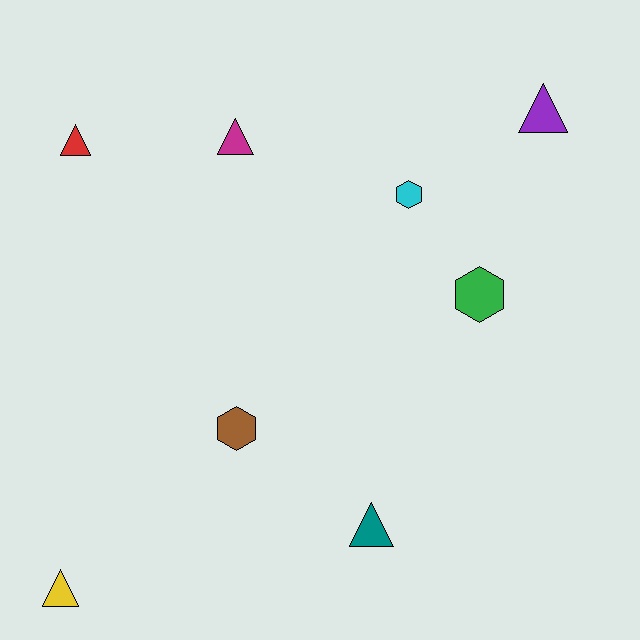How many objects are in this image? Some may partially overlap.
There are 8 objects.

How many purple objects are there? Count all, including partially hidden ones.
There is 1 purple object.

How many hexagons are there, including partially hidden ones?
There are 3 hexagons.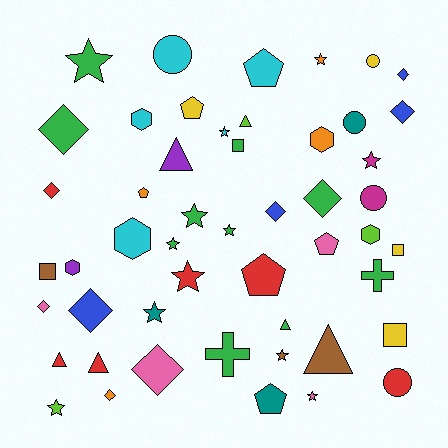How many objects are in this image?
There are 50 objects.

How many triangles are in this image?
There are 6 triangles.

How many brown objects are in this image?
There are 3 brown objects.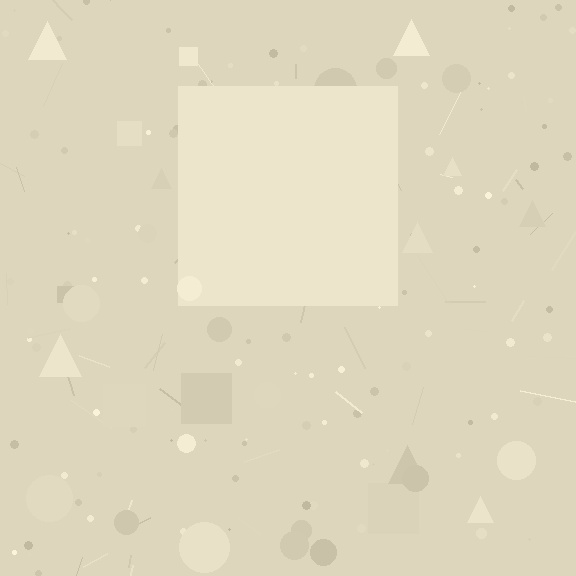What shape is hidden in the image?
A square is hidden in the image.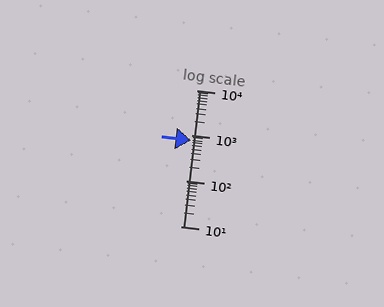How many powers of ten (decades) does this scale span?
The scale spans 3 decades, from 10 to 10000.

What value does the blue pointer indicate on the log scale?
The pointer indicates approximately 770.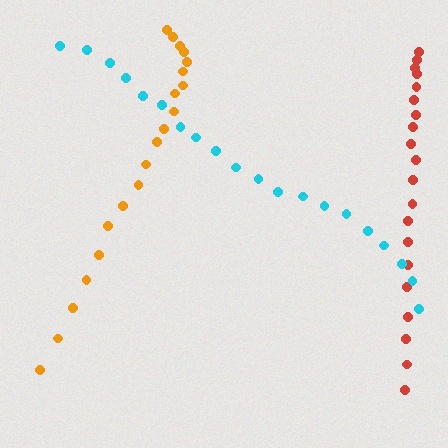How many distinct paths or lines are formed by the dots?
There are 3 distinct paths.